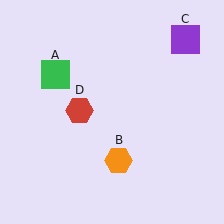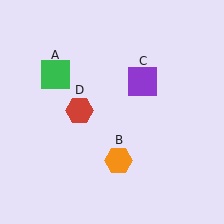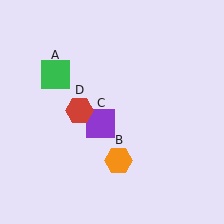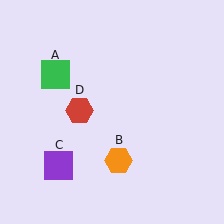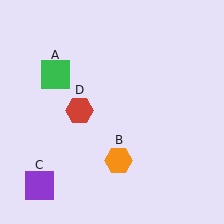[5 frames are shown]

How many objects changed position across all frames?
1 object changed position: purple square (object C).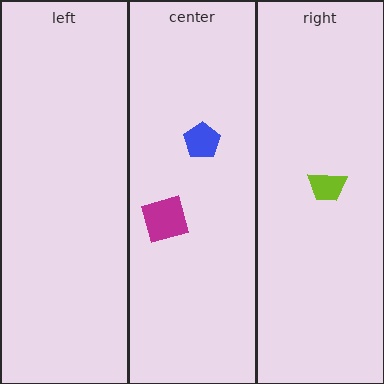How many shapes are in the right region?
1.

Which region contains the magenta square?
The center region.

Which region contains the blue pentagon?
The center region.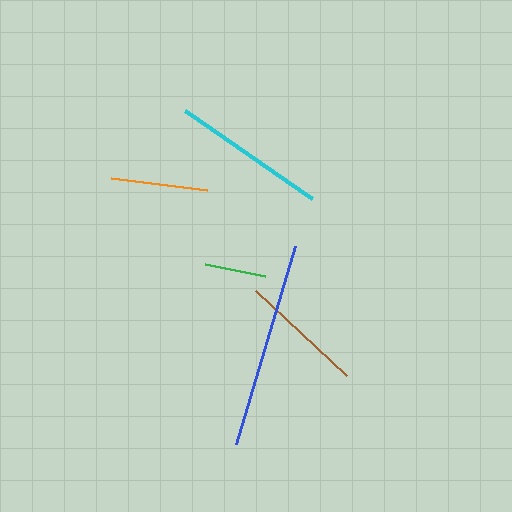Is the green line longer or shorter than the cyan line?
The cyan line is longer than the green line.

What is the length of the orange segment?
The orange segment is approximately 97 pixels long.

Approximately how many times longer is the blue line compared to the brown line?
The blue line is approximately 1.7 times the length of the brown line.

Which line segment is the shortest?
The green line is the shortest at approximately 61 pixels.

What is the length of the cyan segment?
The cyan segment is approximately 155 pixels long.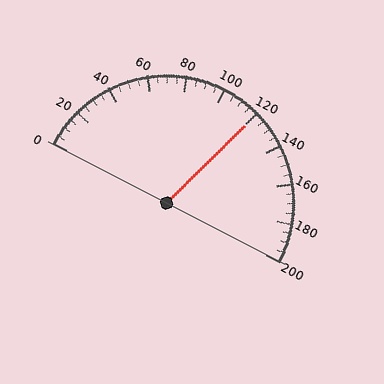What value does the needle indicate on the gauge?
The needle indicates approximately 120.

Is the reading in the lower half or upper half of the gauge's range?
The reading is in the upper half of the range (0 to 200).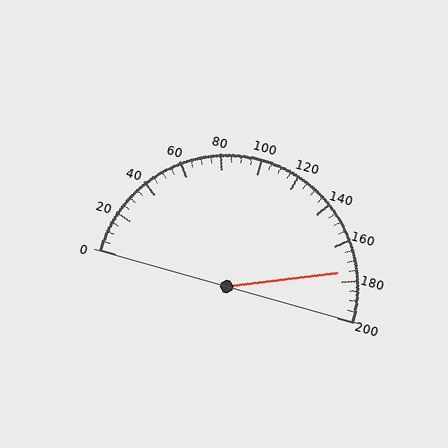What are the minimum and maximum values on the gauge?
The gauge ranges from 0 to 200.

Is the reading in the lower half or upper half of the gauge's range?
The reading is in the upper half of the range (0 to 200).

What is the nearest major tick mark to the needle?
The nearest major tick mark is 180.